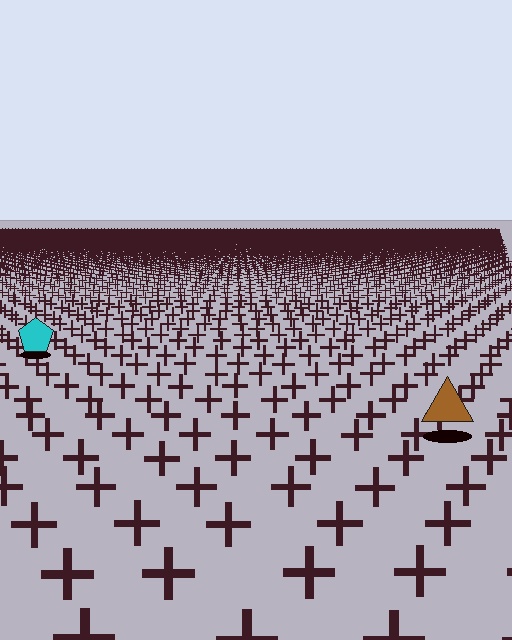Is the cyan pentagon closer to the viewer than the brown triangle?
No. The brown triangle is closer — you can tell from the texture gradient: the ground texture is coarser near it.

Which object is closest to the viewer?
The brown triangle is closest. The texture marks near it are larger and more spread out.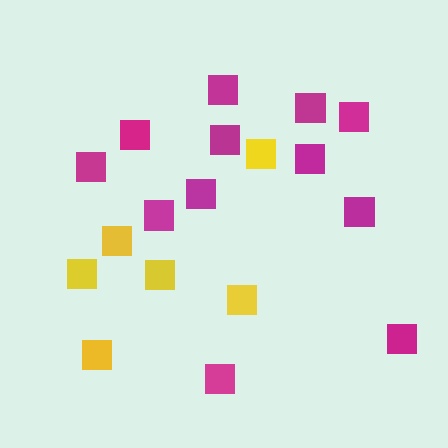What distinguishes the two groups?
There are 2 groups: one group of magenta squares (12) and one group of yellow squares (6).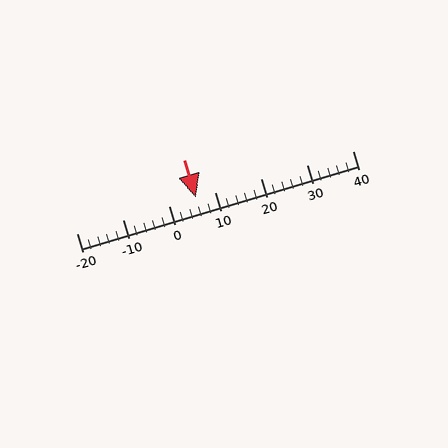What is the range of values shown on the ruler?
The ruler shows values from -20 to 40.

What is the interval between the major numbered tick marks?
The major tick marks are spaced 10 units apart.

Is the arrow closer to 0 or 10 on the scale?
The arrow is closer to 10.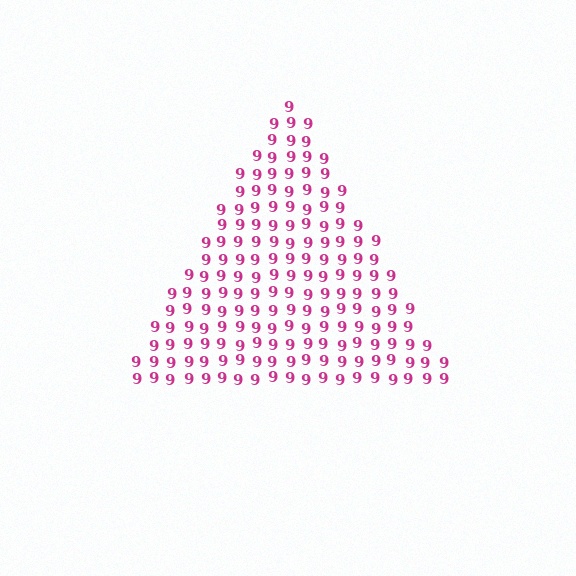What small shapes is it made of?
It is made of small digit 9's.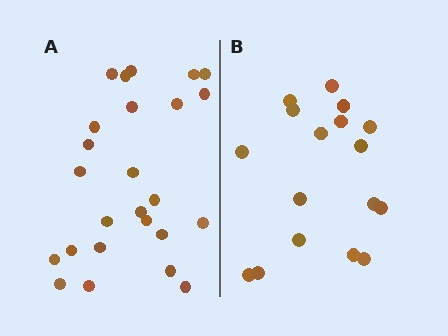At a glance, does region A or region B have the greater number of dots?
Region A (the left region) has more dots.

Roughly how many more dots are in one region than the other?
Region A has roughly 8 or so more dots than region B.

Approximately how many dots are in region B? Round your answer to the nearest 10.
About 20 dots. (The exact count is 17, which rounds to 20.)